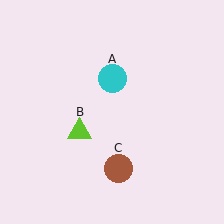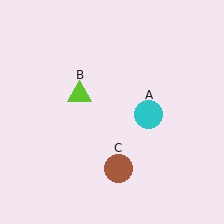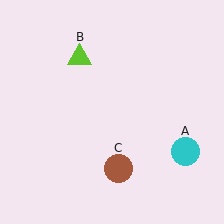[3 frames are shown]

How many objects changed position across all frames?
2 objects changed position: cyan circle (object A), lime triangle (object B).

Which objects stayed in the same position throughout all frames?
Brown circle (object C) remained stationary.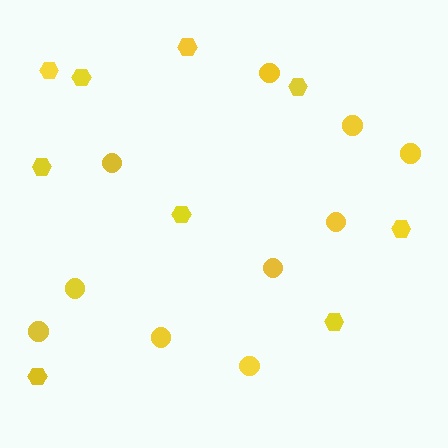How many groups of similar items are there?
There are 2 groups: one group of circles (10) and one group of hexagons (9).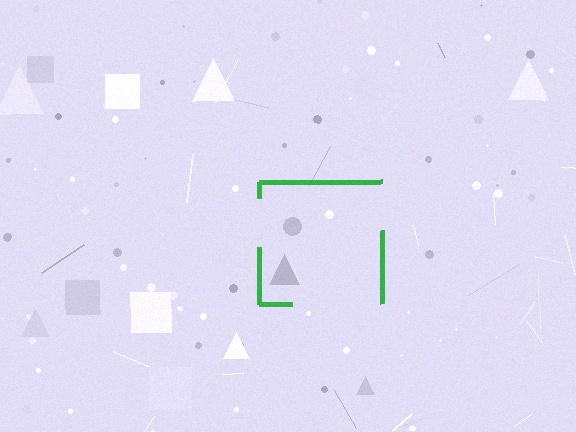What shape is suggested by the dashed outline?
The dashed outline suggests a square.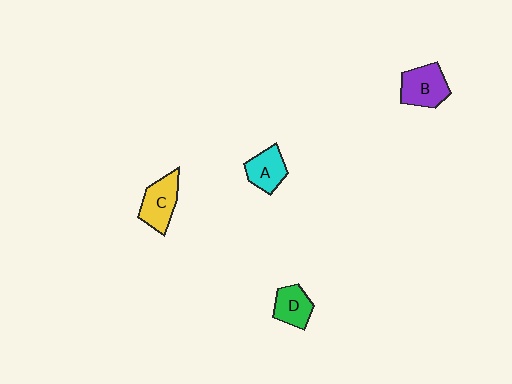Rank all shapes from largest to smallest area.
From largest to smallest: B (purple), C (yellow), A (cyan), D (green).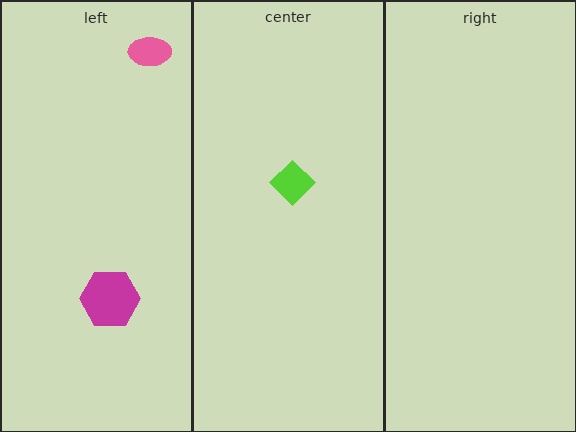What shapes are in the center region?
The lime diamond.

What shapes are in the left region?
The magenta hexagon, the pink ellipse.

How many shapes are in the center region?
1.